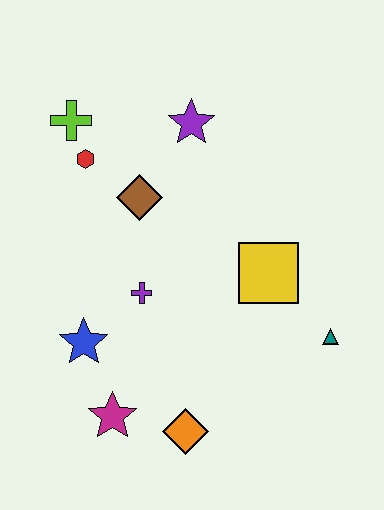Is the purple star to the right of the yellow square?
No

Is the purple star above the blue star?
Yes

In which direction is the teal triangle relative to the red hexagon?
The teal triangle is to the right of the red hexagon.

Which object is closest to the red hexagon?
The lime cross is closest to the red hexagon.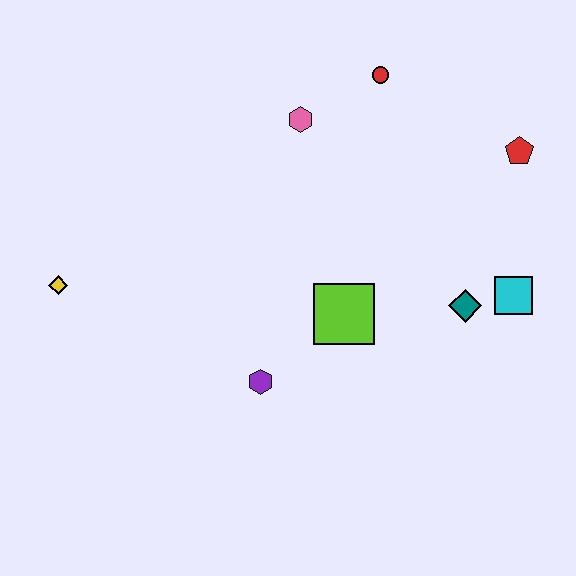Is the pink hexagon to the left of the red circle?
Yes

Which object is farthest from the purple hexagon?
The red pentagon is farthest from the purple hexagon.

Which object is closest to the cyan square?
The teal diamond is closest to the cyan square.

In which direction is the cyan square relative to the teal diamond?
The cyan square is to the right of the teal diamond.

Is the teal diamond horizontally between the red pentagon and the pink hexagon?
Yes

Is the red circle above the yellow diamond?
Yes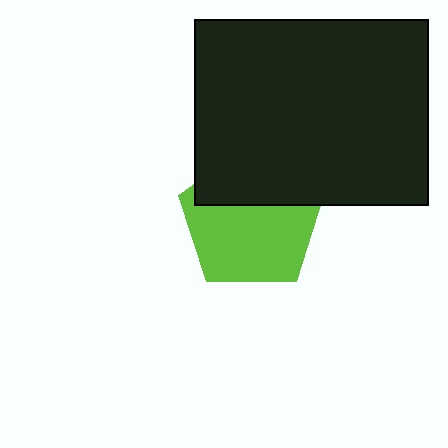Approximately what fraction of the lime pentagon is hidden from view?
Roughly 36% of the lime pentagon is hidden behind the black rectangle.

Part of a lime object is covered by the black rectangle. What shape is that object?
It is a pentagon.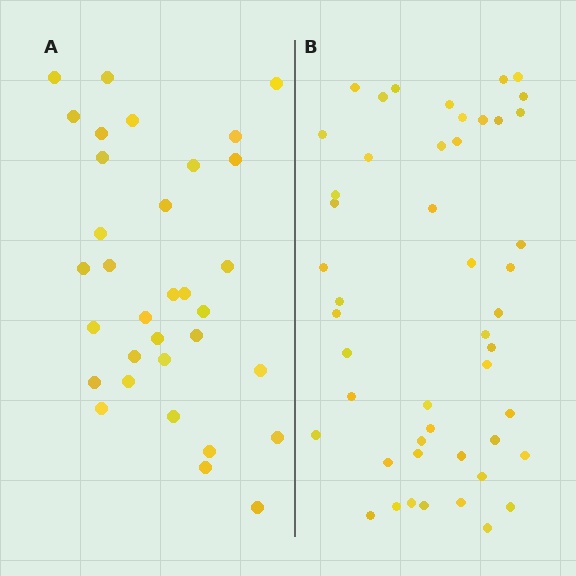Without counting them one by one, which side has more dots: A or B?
Region B (the right region) has more dots.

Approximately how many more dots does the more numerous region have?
Region B has approximately 15 more dots than region A.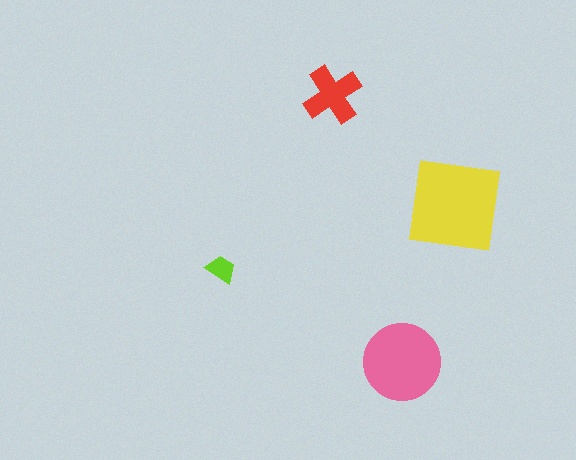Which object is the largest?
The yellow square.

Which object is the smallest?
The lime trapezoid.